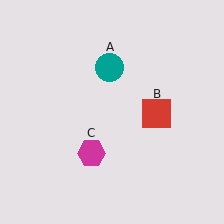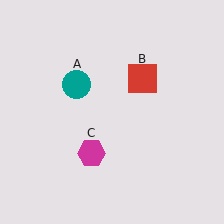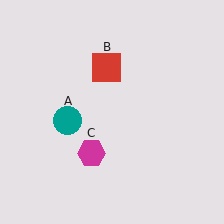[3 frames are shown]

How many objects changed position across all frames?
2 objects changed position: teal circle (object A), red square (object B).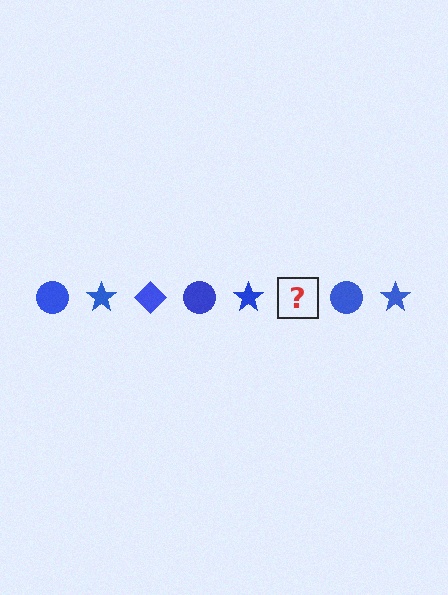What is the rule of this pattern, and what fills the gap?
The rule is that the pattern cycles through circle, star, diamond shapes in blue. The gap should be filled with a blue diamond.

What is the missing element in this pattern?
The missing element is a blue diamond.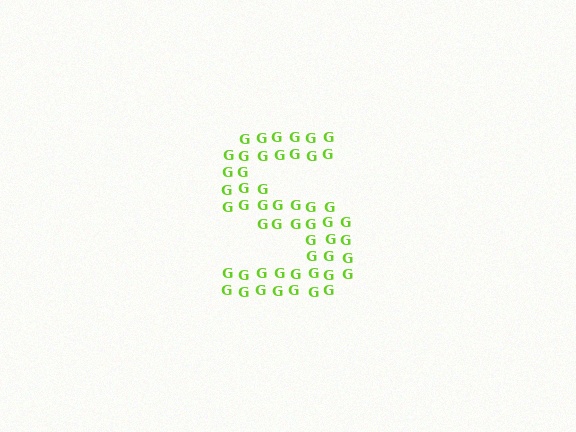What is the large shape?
The large shape is the letter S.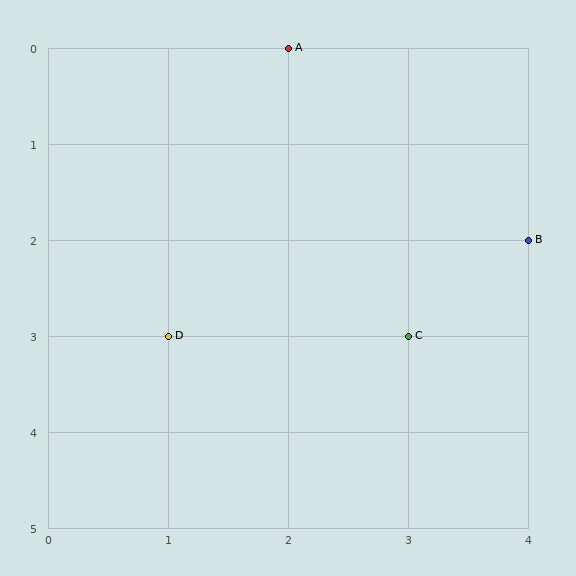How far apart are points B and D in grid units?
Points B and D are 3 columns and 1 row apart (about 3.2 grid units diagonally).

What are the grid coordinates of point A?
Point A is at grid coordinates (2, 0).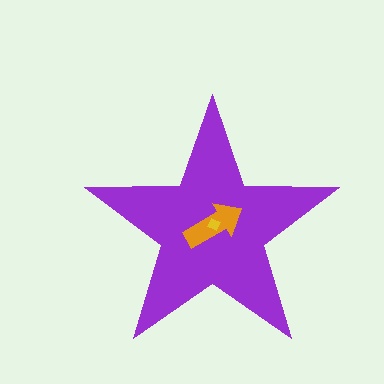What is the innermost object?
The yellow diamond.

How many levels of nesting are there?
3.